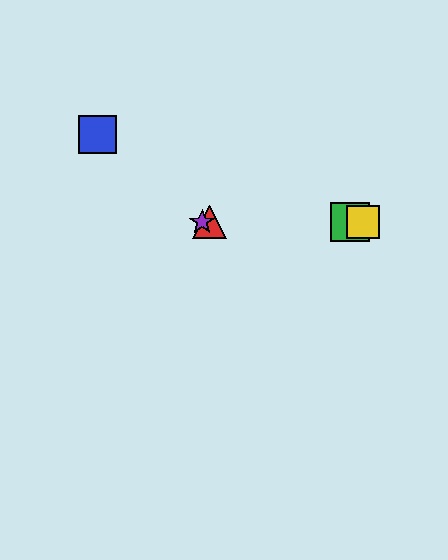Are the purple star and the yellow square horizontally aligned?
Yes, both are at y≈222.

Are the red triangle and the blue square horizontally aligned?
No, the red triangle is at y≈222 and the blue square is at y≈135.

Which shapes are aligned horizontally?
The red triangle, the green square, the yellow square, the purple star are aligned horizontally.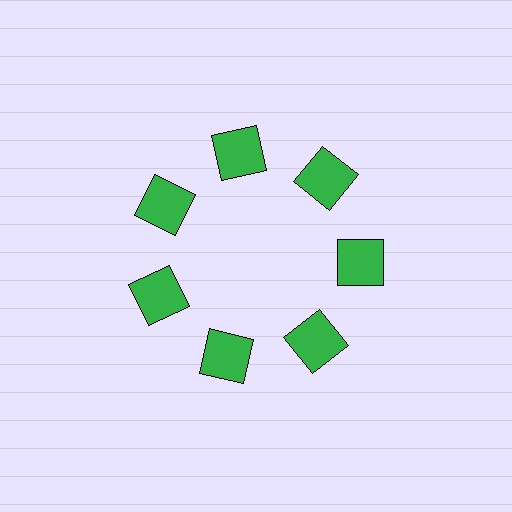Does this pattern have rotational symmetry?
Yes, this pattern has 7-fold rotational symmetry. It looks the same after rotating 51 degrees around the center.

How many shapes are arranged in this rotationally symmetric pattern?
There are 7 shapes, arranged in 7 groups of 1.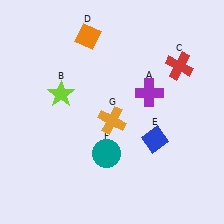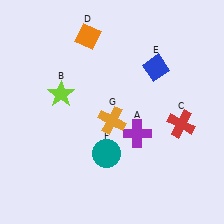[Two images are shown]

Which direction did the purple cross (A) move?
The purple cross (A) moved down.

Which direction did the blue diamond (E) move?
The blue diamond (E) moved up.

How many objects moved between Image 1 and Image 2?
3 objects moved between the two images.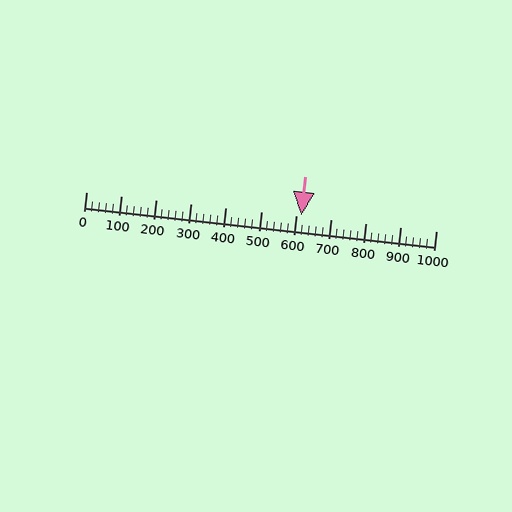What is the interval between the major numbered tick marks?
The major tick marks are spaced 100 units apart.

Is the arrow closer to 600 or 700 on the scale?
The arrow is closer to 600.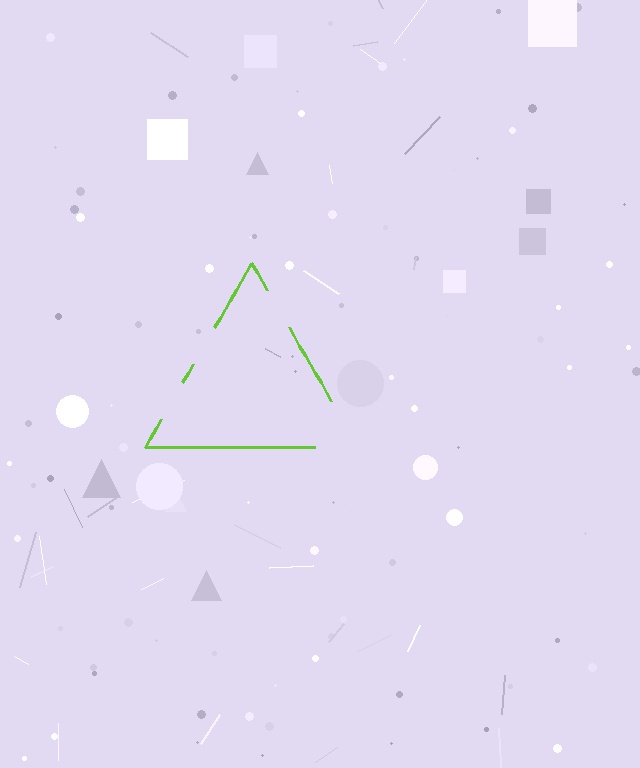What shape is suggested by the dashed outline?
The dashed outline suggests a triangle.